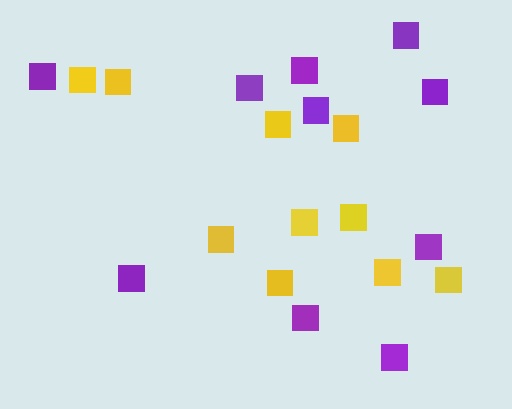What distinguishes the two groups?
There are 2 groups: one group of yellow squares (10) and one group of purple squares (10).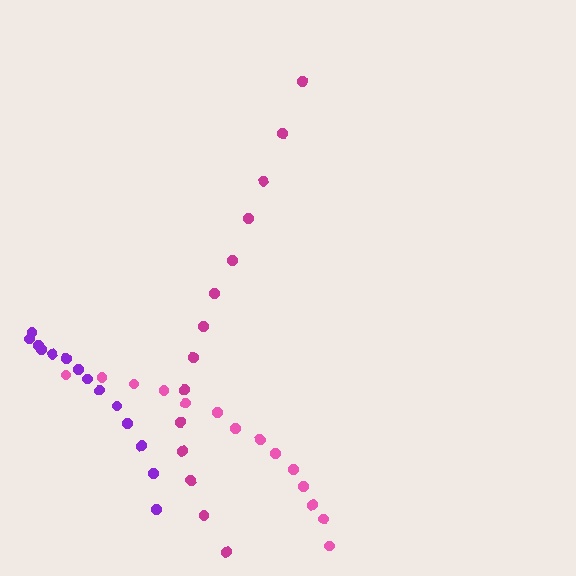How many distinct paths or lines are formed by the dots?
There are 3 distinct paths.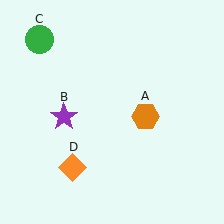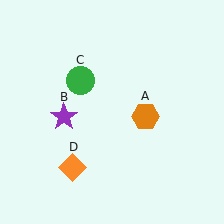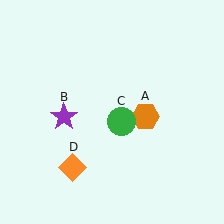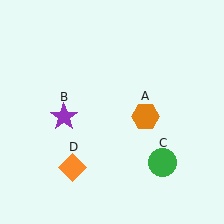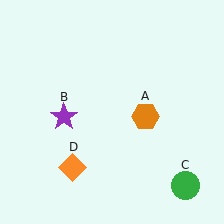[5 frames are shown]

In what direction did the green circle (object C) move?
The green circle (object C) moved down and to the right.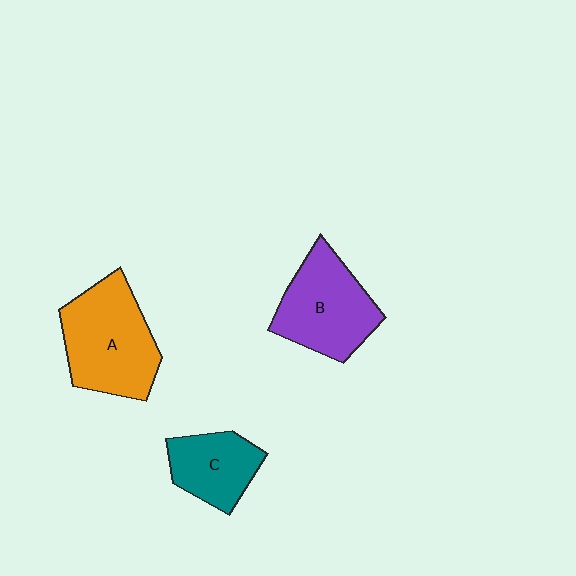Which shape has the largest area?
Shape A (orange).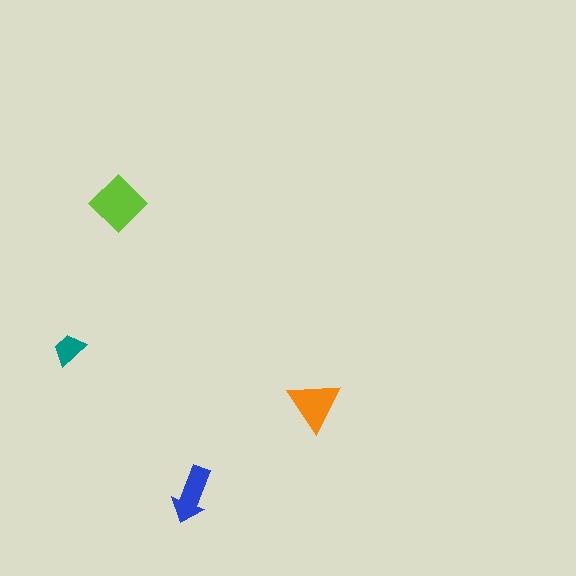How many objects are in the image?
There are 4 objects in the image.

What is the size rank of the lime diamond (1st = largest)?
1st.